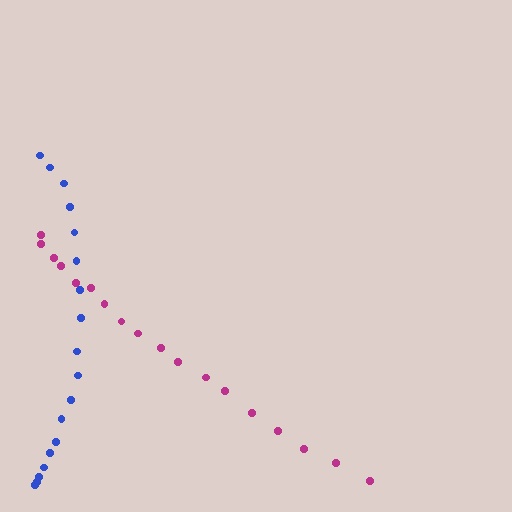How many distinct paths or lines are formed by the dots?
There are 2 distinct paths.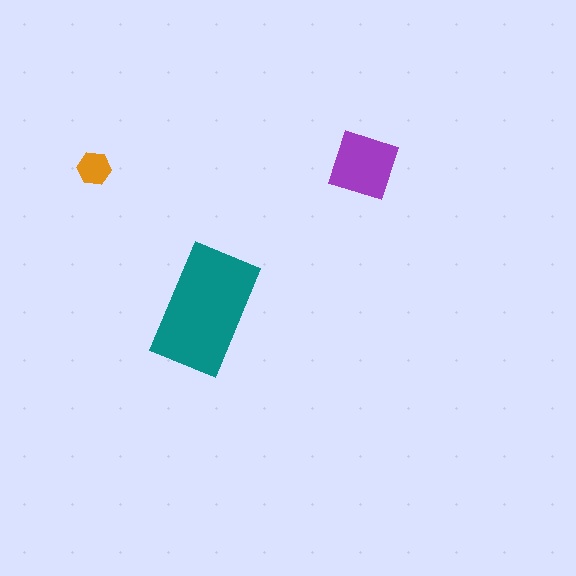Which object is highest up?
The purple square is topmost.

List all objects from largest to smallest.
The teal rectangle, the purple square, the orange hexagon.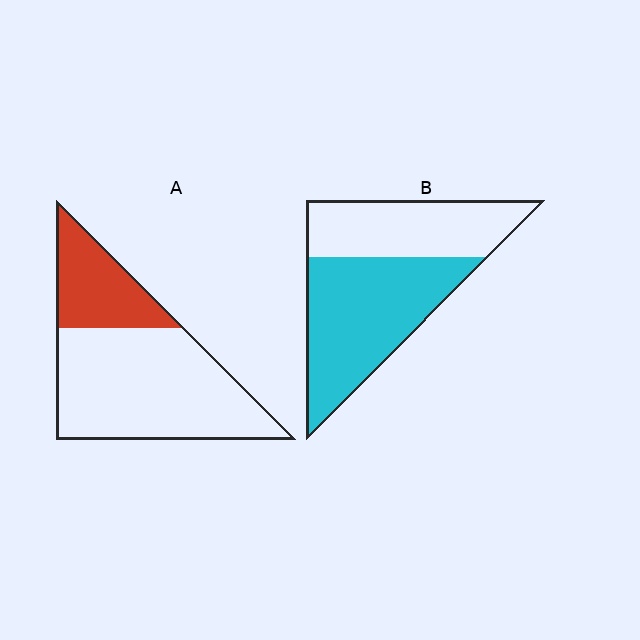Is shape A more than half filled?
No.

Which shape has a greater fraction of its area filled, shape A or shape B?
Shape B.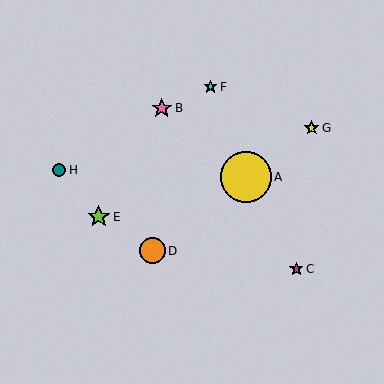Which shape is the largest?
The yellow circle (labeled A) is the largest.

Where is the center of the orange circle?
The center of the orange circle is at (152, 251).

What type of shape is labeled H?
Shape H is a teal circle.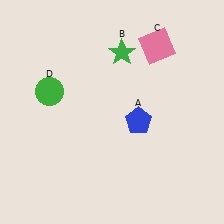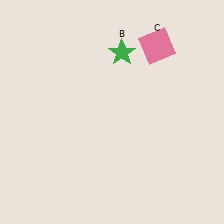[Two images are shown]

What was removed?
The blue pentagon (A), the green circle (D) were removed in Image 2.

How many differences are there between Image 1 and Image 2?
There are 2 differences between the two images.